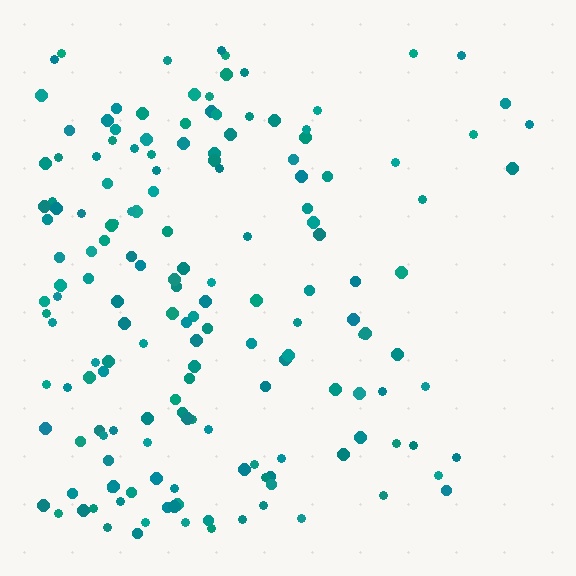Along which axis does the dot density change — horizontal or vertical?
Horizontal.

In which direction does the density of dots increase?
From right to left, with the left side densest.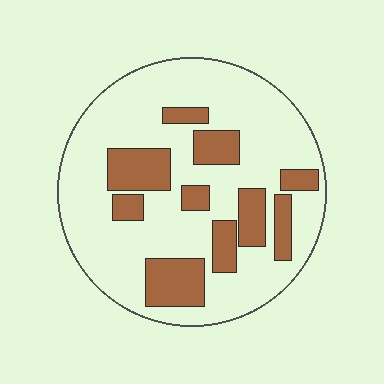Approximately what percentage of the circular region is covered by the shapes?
Approximately 25%.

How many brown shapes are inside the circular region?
10.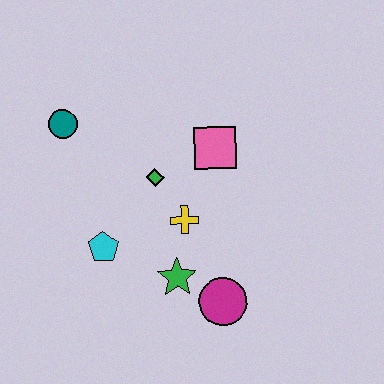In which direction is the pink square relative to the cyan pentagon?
The pink square is to the right of the cyan pentagon.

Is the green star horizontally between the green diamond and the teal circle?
No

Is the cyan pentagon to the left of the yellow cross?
Yes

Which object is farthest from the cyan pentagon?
The pink square is farthest from the cyan pentagon.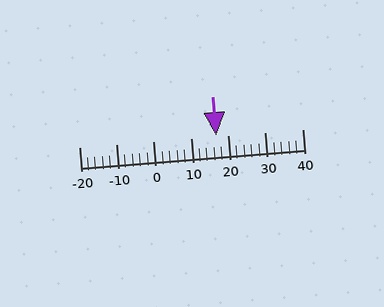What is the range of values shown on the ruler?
The ruler shows values from -20 to 40.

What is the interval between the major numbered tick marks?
The major tick marks are spaced 10 units apart.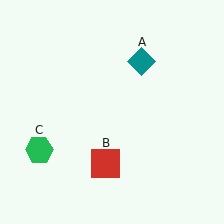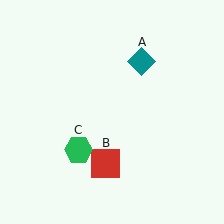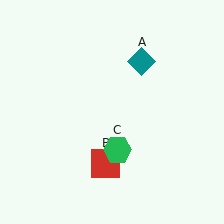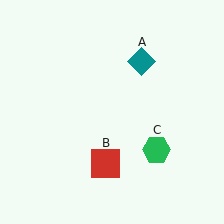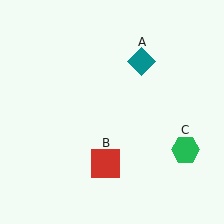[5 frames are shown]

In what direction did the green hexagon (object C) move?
The green hexagon (object C) moved right.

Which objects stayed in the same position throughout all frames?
Teal diamond (object A) and red square (object B) remained stationary.